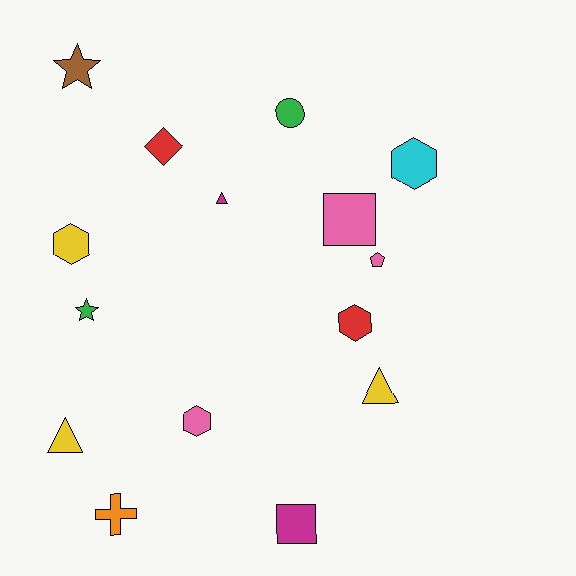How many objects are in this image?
There are 15 objects.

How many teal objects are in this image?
There are no teal objects.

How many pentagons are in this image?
There is 1 pentagon.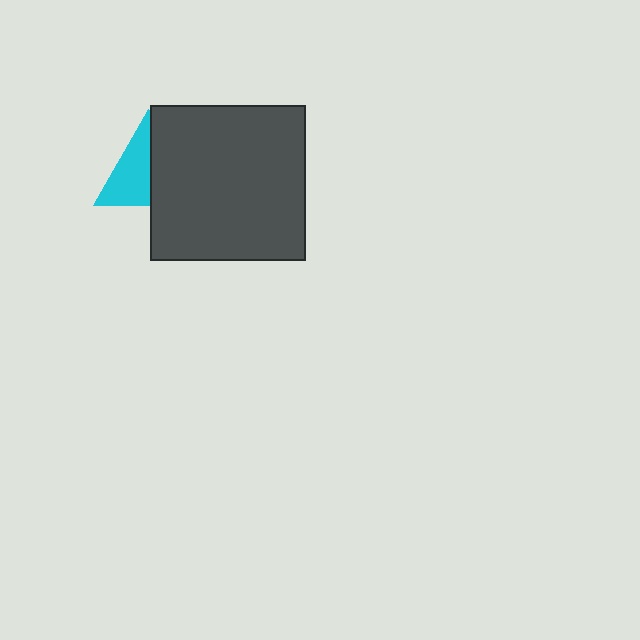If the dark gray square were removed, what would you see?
You would see the complete cyan triangle.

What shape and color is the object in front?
The object in front is a dark gray square.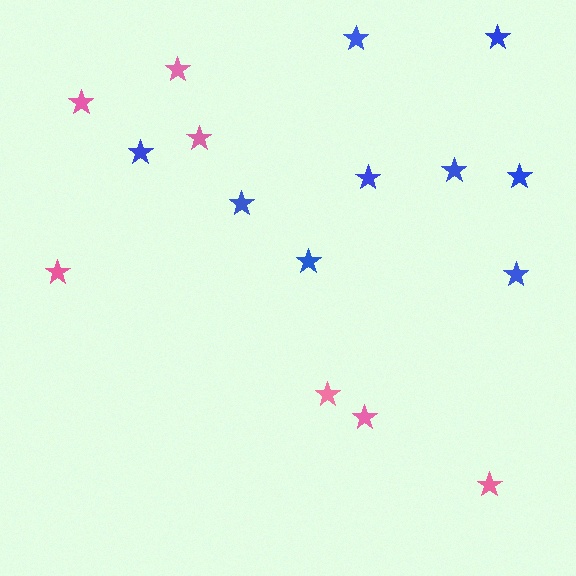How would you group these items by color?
There are 2 groups: one group of pink stars (7) and one group of blue stars (9).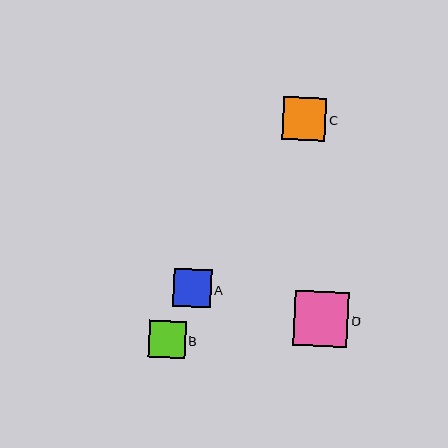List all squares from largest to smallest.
From largest to smallest: D, C, A, B.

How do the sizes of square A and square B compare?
Square A and square B are approximately the same size.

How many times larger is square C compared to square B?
Square C is approximately 1.2 times the size of square B.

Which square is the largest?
Square D is the largest with a size of approximately 55 pixels.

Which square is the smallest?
Square B is the smallest with a size of approximately 37 pixels.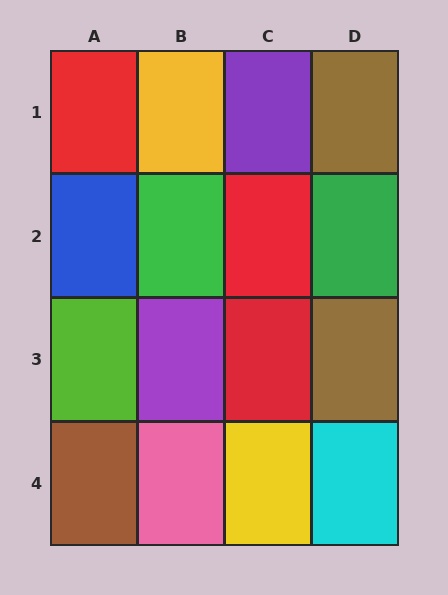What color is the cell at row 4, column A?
Brown.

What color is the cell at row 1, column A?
Red.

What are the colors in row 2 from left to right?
Blue, green, red, green.